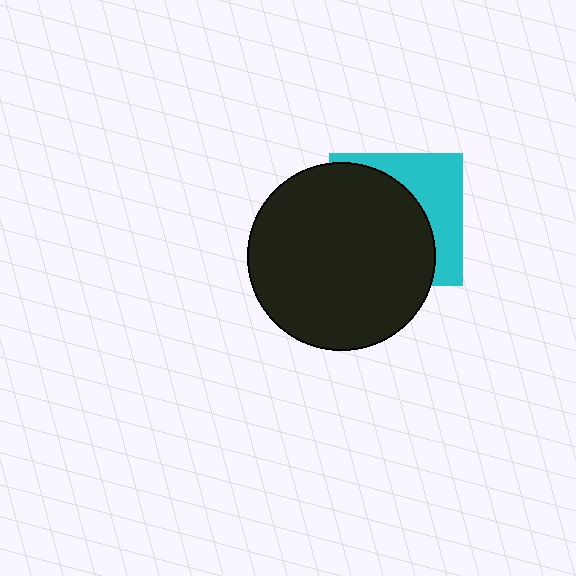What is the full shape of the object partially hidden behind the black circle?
The partially hidden object is a cyan square.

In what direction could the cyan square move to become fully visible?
The cyan square could move right. That would shift it out from behind the black circle entirely.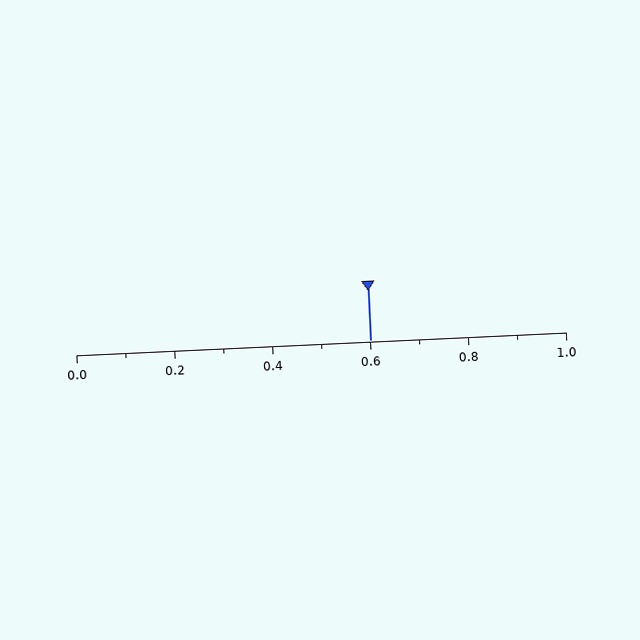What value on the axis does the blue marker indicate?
The marker indicates approximately 0.6.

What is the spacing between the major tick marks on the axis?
The major ticks are spaced 0.2 apart.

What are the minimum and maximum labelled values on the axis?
The axis runs from 0.0 to 1.0.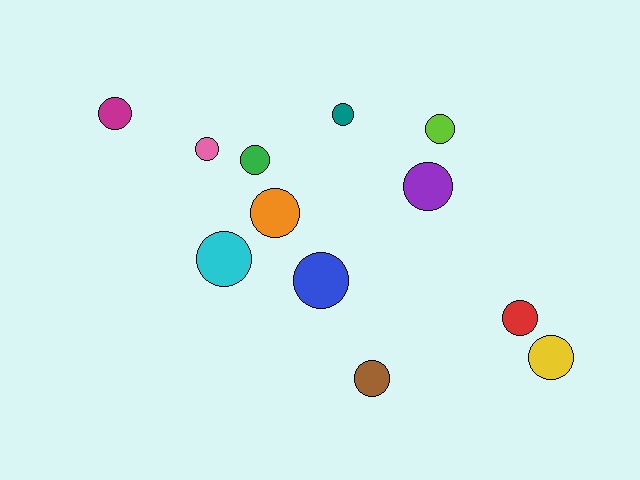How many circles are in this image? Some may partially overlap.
There are 12 circles.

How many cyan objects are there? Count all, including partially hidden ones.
There is 1 cyan object.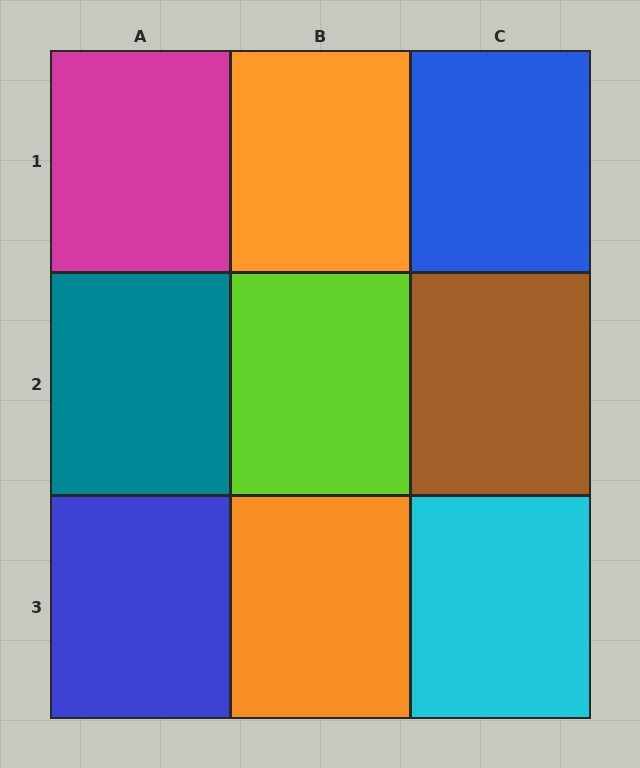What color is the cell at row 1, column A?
Magenta.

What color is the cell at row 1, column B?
Orange.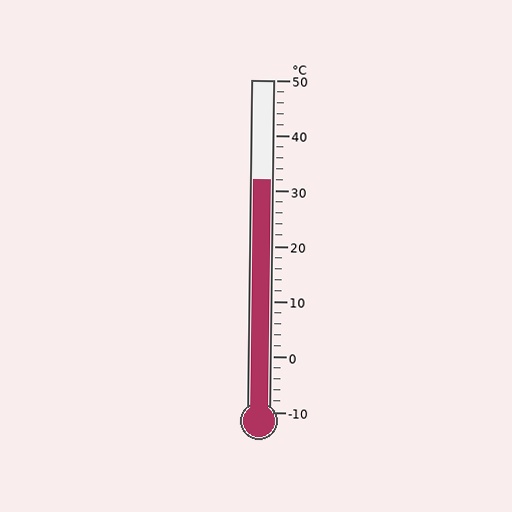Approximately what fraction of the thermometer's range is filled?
The thermometer is filled to approximately 70% of its range.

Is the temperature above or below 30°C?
The temperature is above 30°C.